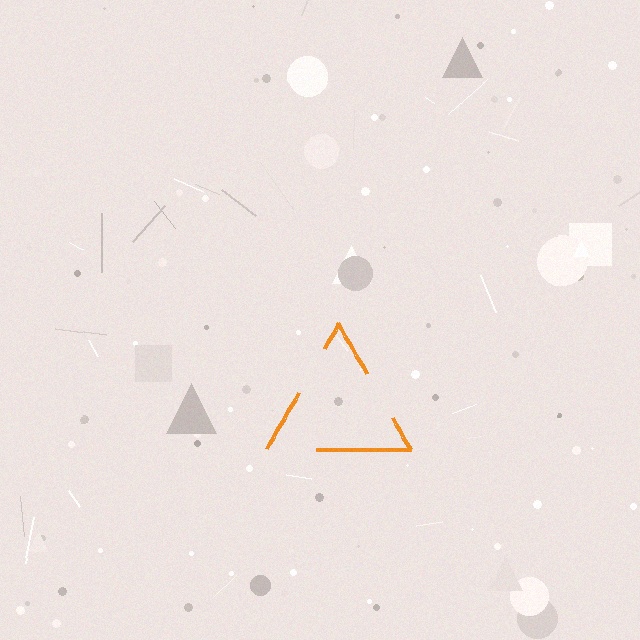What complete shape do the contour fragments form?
The contour fragments form a triangle.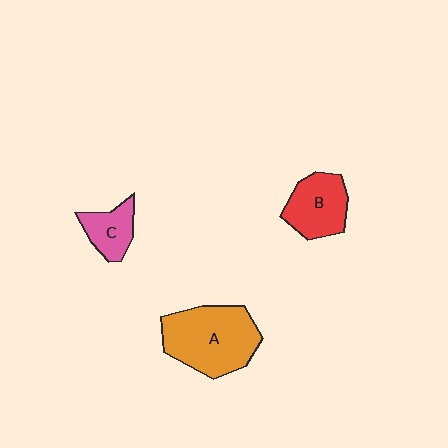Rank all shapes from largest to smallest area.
From largest to smallest: A (orange), B (red), C (pink).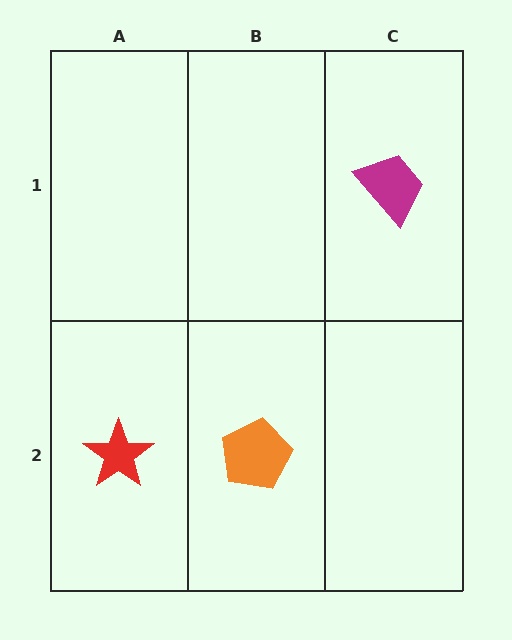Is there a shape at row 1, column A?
No, that cell is empty.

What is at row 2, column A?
A red star.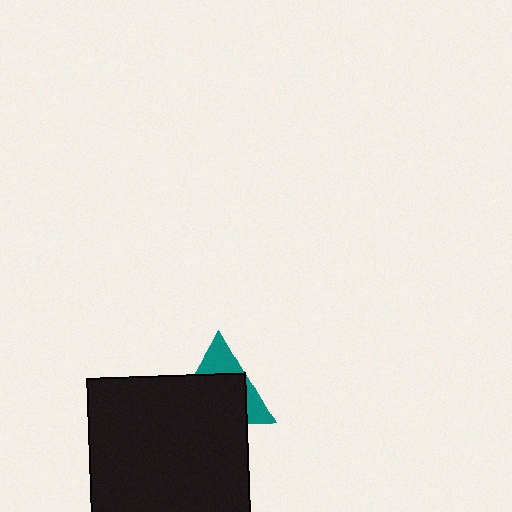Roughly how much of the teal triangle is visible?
A small part of it is visible (roughly 35%).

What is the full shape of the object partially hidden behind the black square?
The partially hidden object is a teal triangle.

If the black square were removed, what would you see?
You would see the complete teal triangle.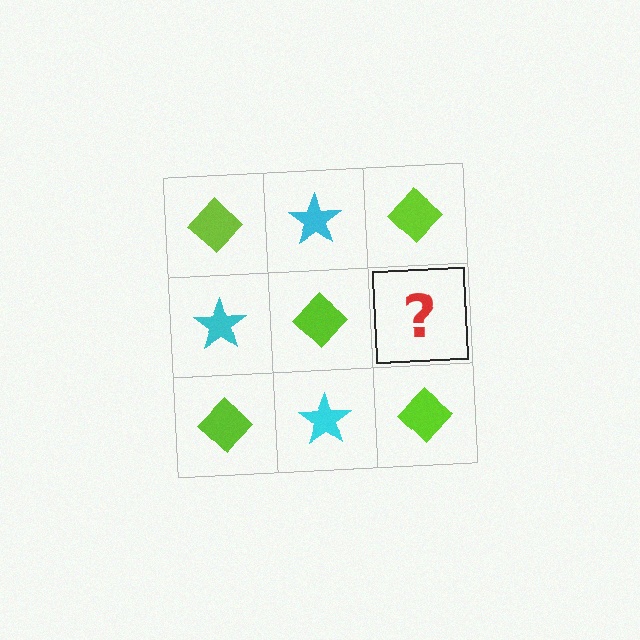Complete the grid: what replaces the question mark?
The question mark should be replaced with a cyan star.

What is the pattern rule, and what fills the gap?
The rule is that it alternates lime diamond and cyan star in a checkerboard pattern. The gap should be filled with a cyan star.